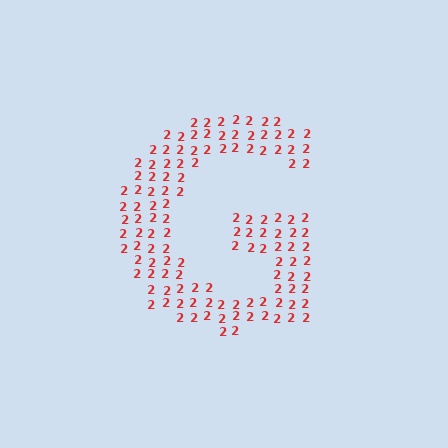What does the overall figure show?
The overall figure shows the letter G.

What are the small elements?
The small elements are digit 2's.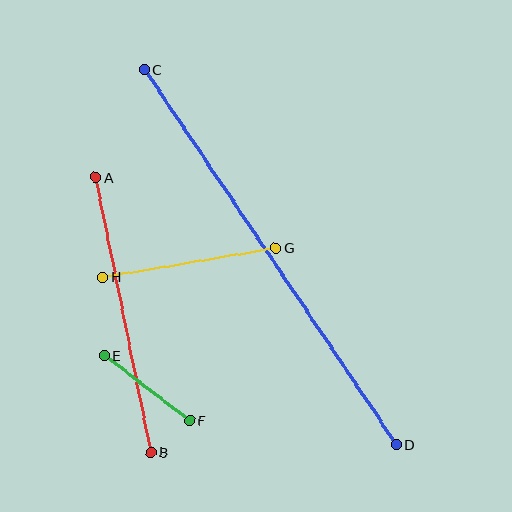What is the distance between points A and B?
The distance is approximately 281 pixels.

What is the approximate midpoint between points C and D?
The midpoint is at approximately (270, 257) pixels.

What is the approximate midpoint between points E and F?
The midpoint is at approximately (147, 388) pixels.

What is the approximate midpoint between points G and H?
The midpoint is at approximately (190, 262) pixels.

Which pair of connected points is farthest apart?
Points C and D are farthest apart.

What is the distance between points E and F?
The distance is approximately 107 pixels.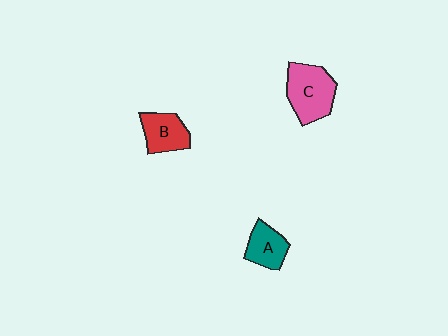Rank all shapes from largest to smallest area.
From largest to smallest: C (pink), B (red), A (teal).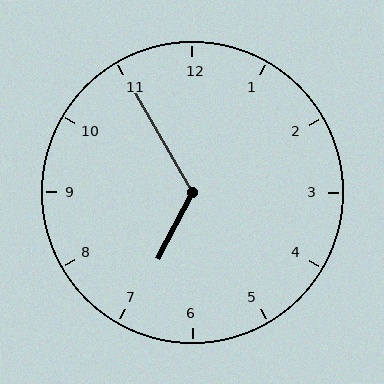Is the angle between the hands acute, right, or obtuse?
It is obtuse.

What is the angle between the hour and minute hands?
Approximately 122 degrees.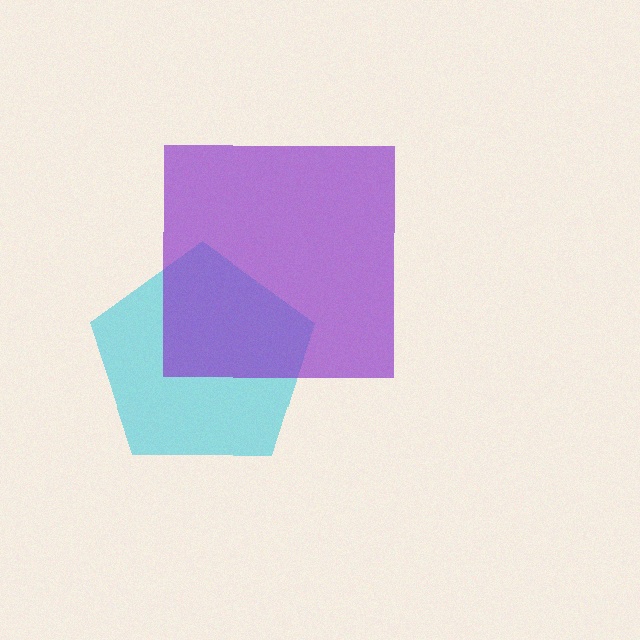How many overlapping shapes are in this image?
There are 2 overlapping shapes in the image.